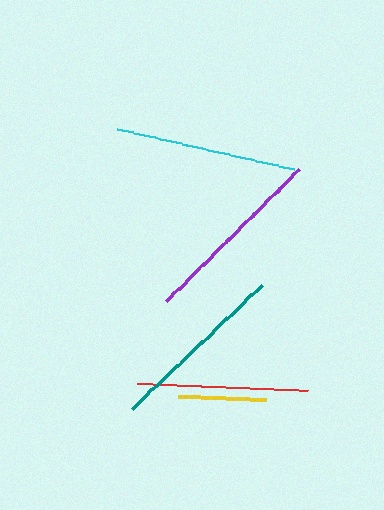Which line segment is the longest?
The purple line is the longest at approximately 187 pixels.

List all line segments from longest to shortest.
From longest to shortest: purple, cyan, teal, red, yellow.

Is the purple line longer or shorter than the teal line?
The purple line is longer than the teal line.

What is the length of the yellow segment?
The yellow segment is approximately 88 pixels long.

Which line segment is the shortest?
The yellow line is the shortest at approximately 88 pixels.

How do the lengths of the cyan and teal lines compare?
The cyan and teal lines are approximately the same length.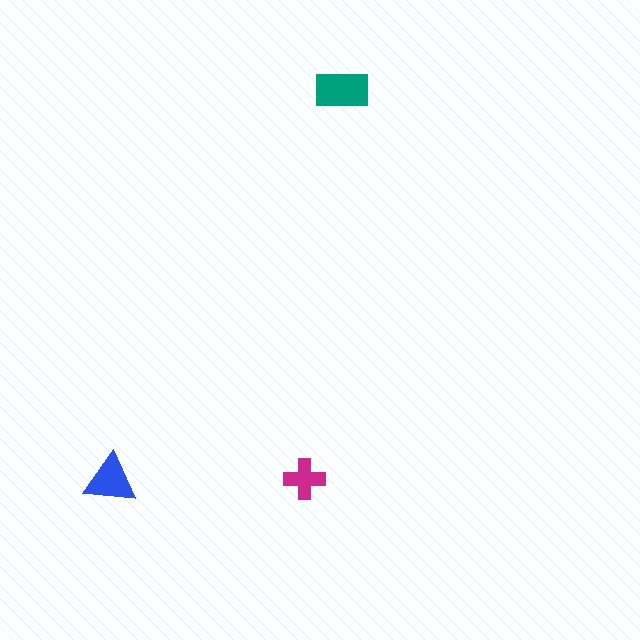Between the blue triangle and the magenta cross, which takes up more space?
The blue triangle.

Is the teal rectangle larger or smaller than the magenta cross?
Larger.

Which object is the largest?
The teal rectangle.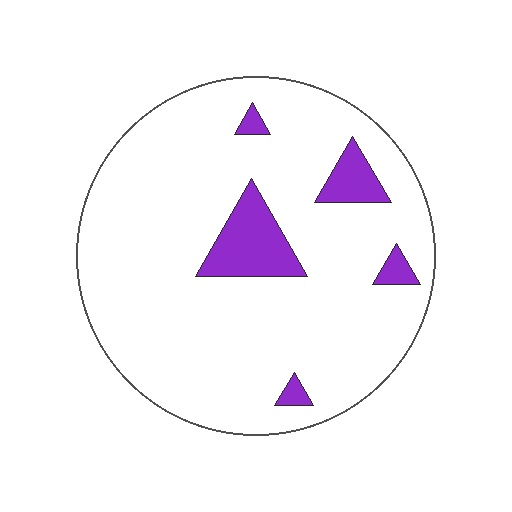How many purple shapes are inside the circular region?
5.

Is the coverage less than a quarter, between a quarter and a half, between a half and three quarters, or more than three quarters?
Less than a quarter.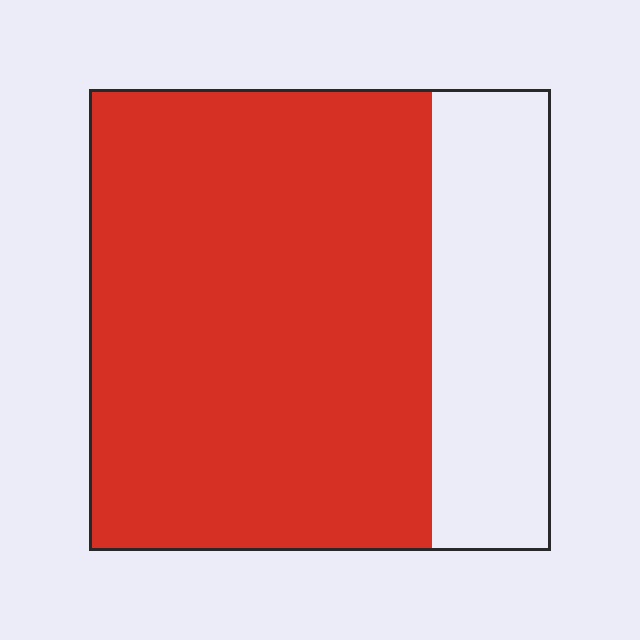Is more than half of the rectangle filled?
Yes.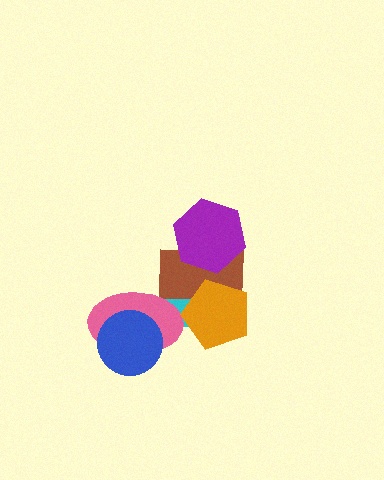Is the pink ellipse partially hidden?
Yes, it is partially covered by another shape.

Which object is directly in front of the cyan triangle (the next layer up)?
The brown rectangle is directly in front of the cyan triangle.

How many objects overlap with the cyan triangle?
4 objects overlap with the cyan triangle.